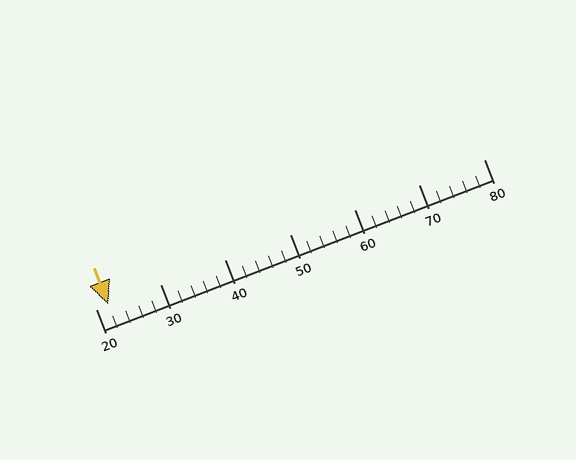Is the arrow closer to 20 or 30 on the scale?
The arrow is closer to 20.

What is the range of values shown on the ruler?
The ruler shows values from 20 to 80.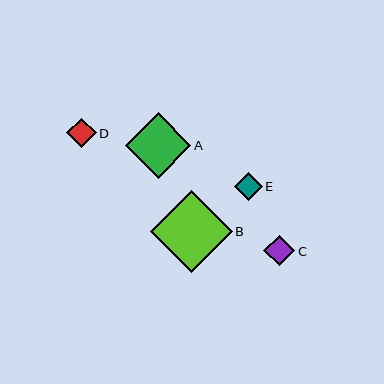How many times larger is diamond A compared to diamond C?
Diamond A is approximately 2.1 times the size of diamond C.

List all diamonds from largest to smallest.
From largest to smallest: B, A, C, D, E.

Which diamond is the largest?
Diamond B is the largest with a size of approximately 82 pixels.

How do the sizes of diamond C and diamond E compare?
Diamond C and diamond E are approximately the same size.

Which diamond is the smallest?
Diamond E is the smallest with a size of approximately 28 pixels.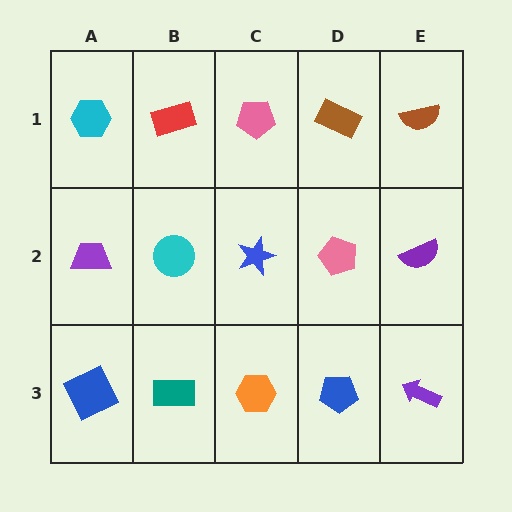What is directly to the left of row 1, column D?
A pink pentagon.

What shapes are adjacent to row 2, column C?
A pink pentagon (row 1, column C), an orange hexagon (row 3, column C), a cyan circle (row 2, column B), a pink pentagon (row 2, column D).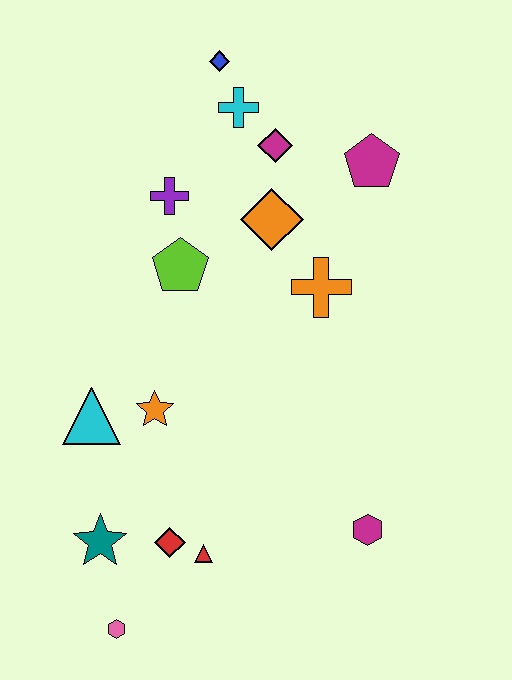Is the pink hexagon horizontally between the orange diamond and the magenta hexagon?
No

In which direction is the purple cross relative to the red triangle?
The purple cross is above the red triangle.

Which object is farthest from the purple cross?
The pink hexagon is farthest from the purple cross.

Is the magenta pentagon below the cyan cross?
Yes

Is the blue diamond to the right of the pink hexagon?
Yes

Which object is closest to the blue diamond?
The cyan cross is closest to the blue diamond.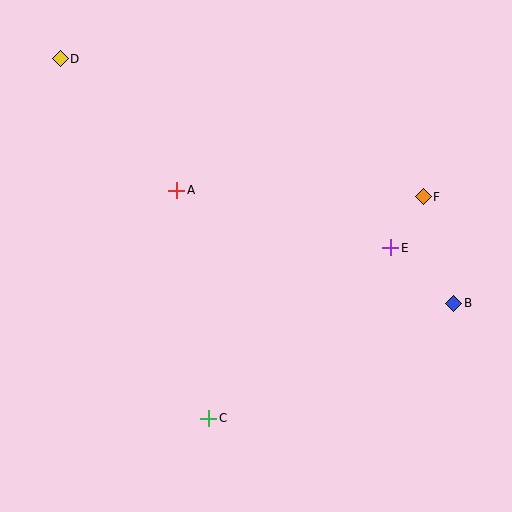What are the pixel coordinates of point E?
Point E is at (391, 248).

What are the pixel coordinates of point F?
Point F is at (423, 197).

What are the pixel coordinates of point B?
Point B is at (454, 304).